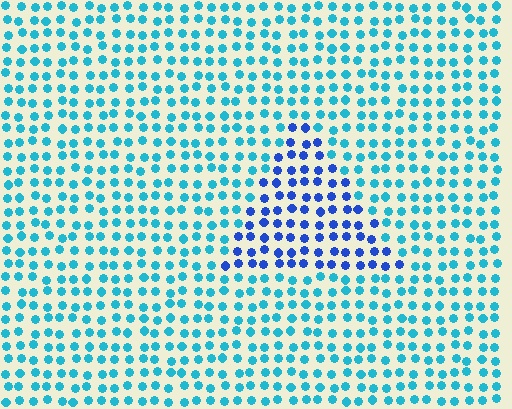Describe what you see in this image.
The image is filled with small cyan elements in a uniform arrangement. A triangle-shaped region is visible where the elements are tinted to a slightly different hue, forming a subtle color boundary.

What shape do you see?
I see a triangle.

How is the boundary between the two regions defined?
The boundary is defined purely by a slight shift in hue (about 38 degrees). Spacing, size, and orientation are identical on both sides.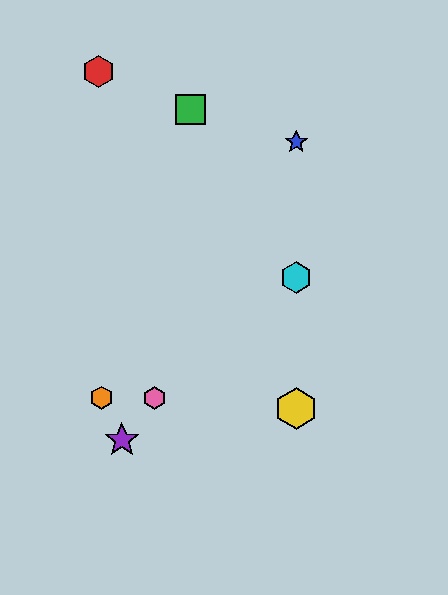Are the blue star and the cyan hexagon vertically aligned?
Yes, both are at x≈296.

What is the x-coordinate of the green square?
The green square is at x≈190.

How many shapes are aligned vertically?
3 shapes (the blue star, the yellow hexagon, the cyan hexagon) are aligned vertically.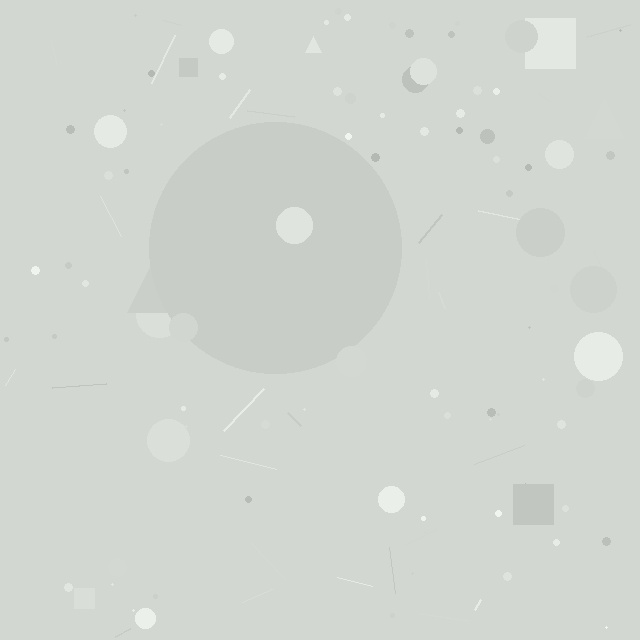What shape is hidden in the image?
A circle is hidden in the image.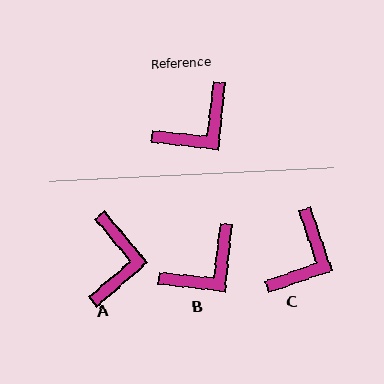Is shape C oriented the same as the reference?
No, it is off by about 25 degrees.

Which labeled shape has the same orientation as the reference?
B.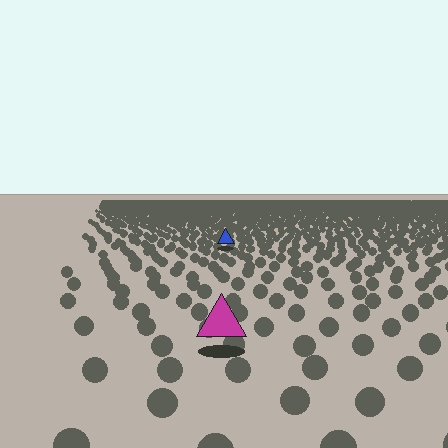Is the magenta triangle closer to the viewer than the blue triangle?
Yes. The magenta triangle is closer — you can tell from the texture gradient: the ground texture is coarser near it.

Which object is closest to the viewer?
The magenta triangle is closest. The texture marks near it are larger and more spread out.